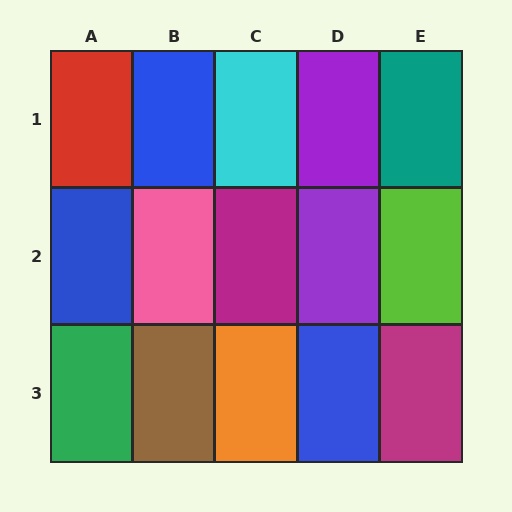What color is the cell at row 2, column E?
Lime.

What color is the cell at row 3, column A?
Green.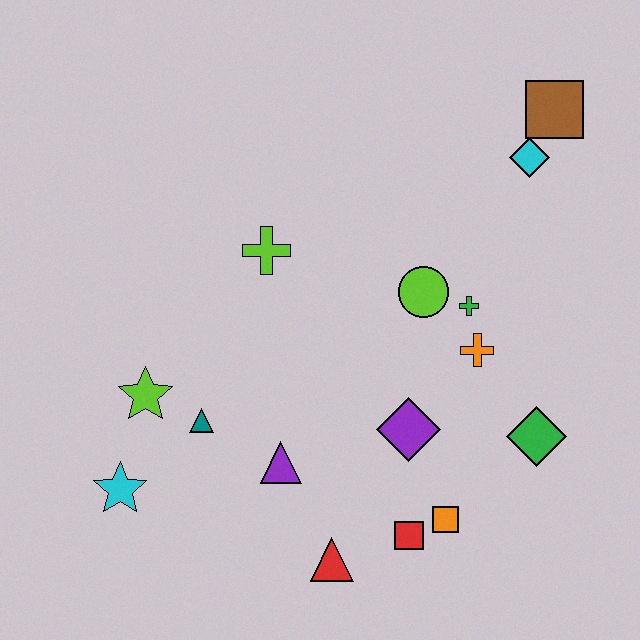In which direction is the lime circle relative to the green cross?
The lime circle is to the left of the green cross.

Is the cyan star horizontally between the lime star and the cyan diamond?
No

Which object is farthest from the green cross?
The cyan star is farthest from the green cross.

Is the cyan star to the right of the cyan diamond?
No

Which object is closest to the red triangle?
The red square is closest to the red triangle.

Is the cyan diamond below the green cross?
No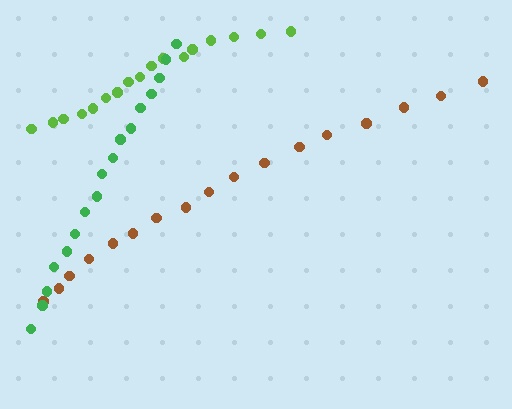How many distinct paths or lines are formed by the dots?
There are 3 distinct paths.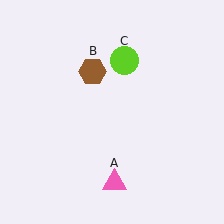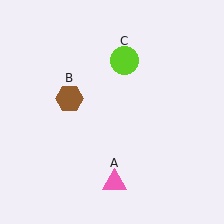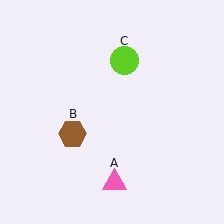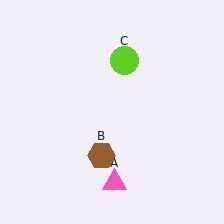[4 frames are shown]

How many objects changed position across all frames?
1 object changed position: brown hexagon (object B).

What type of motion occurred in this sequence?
The brown hexagon (object B) rotated counterclockwise around the center of the scene.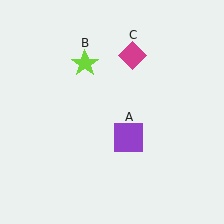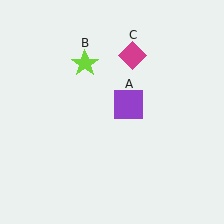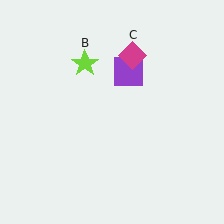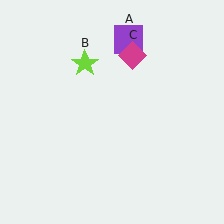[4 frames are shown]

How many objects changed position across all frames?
1 object changed position: purple square (object A).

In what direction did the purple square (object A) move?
The purple square (object A) moved up.